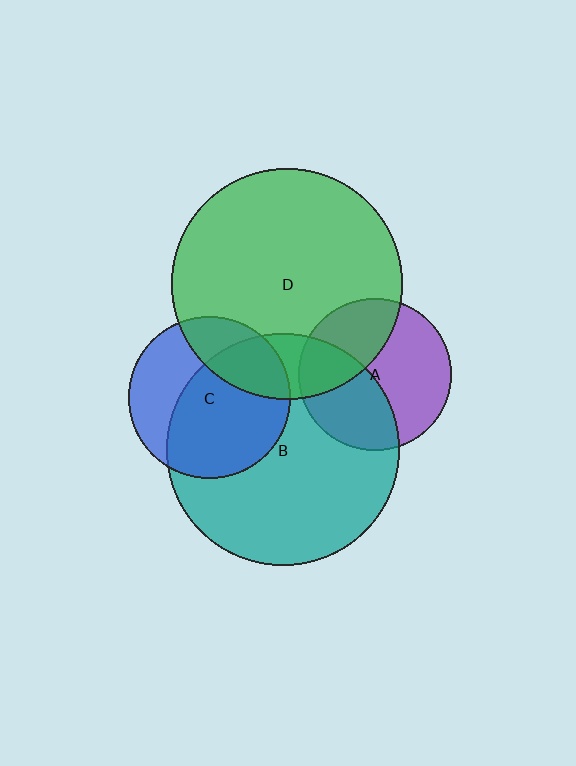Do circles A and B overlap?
Yes.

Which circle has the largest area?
Circle B (teal).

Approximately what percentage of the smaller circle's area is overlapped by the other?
Approximately 40%.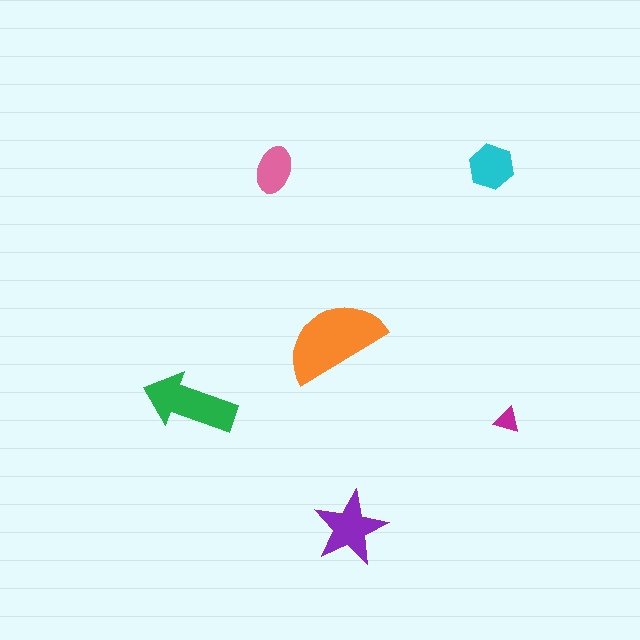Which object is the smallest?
The magenta triangle.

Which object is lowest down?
The purple star is bottommost.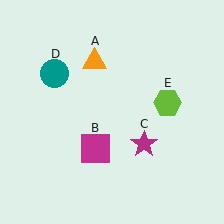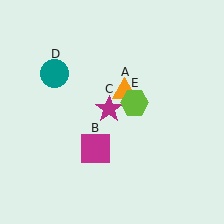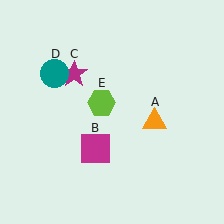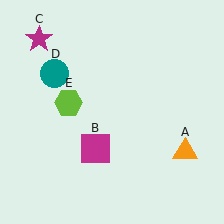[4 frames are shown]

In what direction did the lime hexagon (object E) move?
The lime hexagon (object E) moved left.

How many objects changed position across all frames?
3 objects changed position: orange triangle (object A), magenta star (object C), lime hexagon (object E).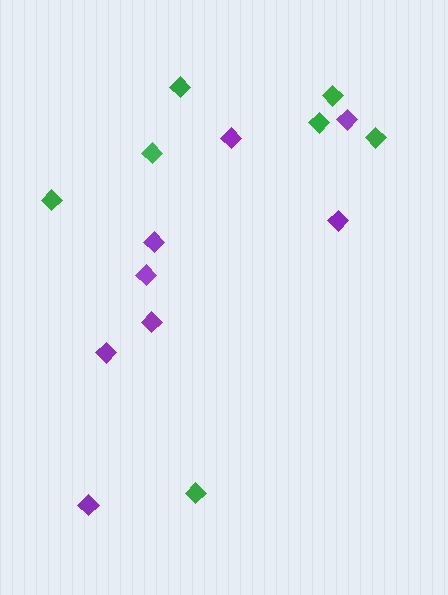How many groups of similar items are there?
There are 2 groups: one group of green diamonds (7) and one group of purple diamonds (8).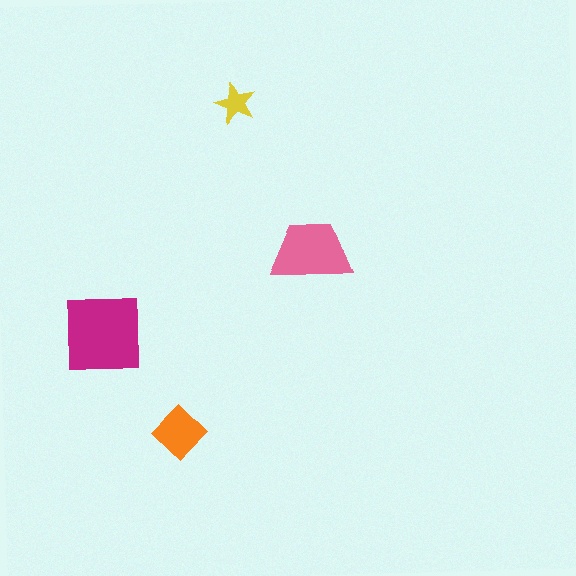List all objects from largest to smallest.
The magenta square, the pink trapezoid, the orange diamond, the yellow star.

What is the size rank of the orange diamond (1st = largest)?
3rd.